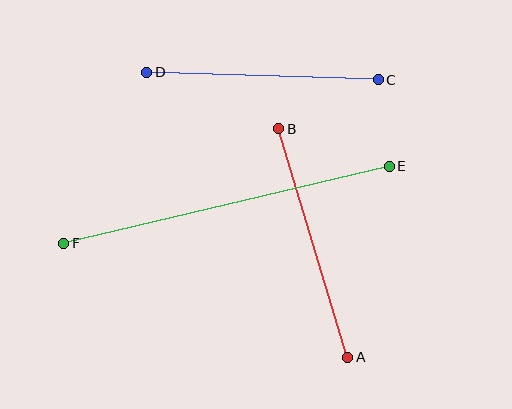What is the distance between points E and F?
The distance is approximately 335 pixels.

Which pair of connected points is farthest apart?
Points E and F are farthest apart.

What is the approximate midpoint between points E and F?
The midpoint is at approximately (226, 205) pixels.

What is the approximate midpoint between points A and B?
The midpoint is at approximately (313, 243) pixels.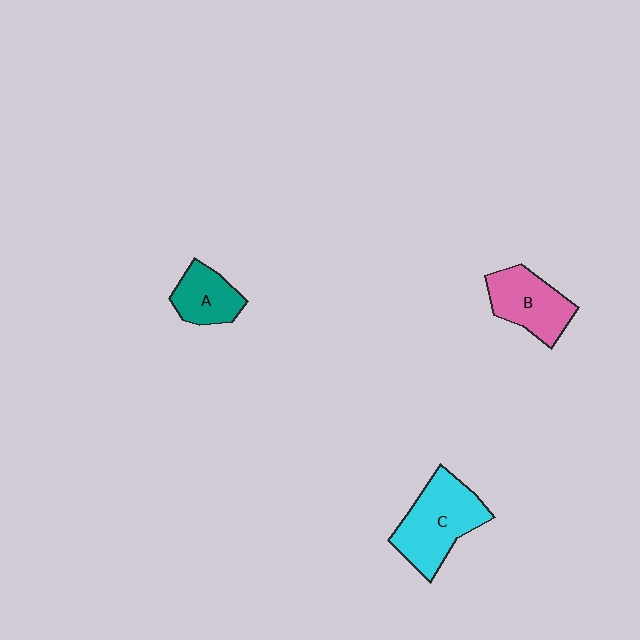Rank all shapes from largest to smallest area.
From largest to smallest: C (cyan), B (pink), A (teal).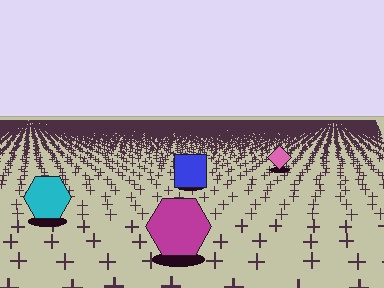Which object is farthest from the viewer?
The pink diamond is farthest from the viewer. It appears smaller and the ground texture around it is denser.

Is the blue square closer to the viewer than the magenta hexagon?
No. The magenta hexagon is closer — you can tell from the texture gradient: the ground texture is coarser near it.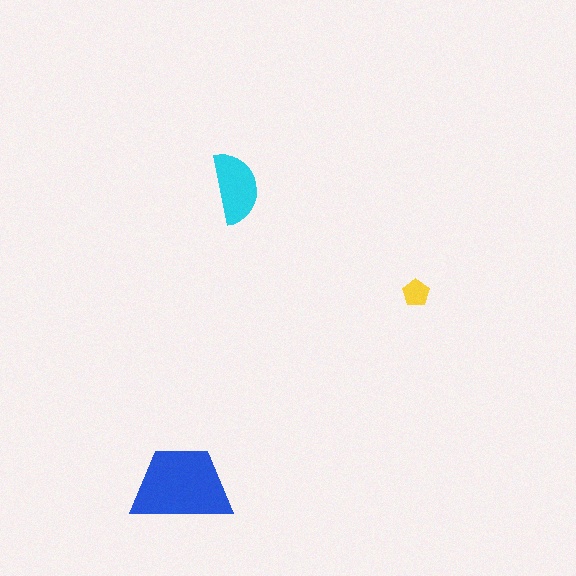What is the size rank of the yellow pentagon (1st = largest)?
3rd.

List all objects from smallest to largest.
The yellow pentagon, the cyan semicircle, the blue trapezoid.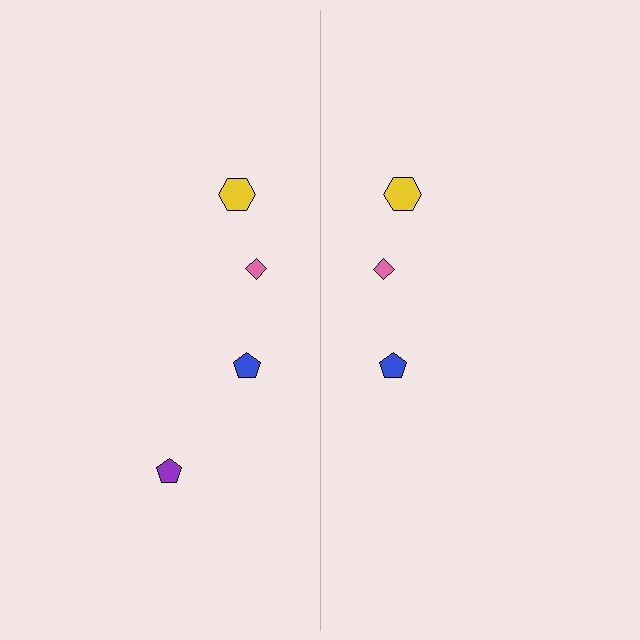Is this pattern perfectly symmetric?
No, the pattern is not perfectly symmetric. A purple pentagon is missing from the right side.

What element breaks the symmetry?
A purple pentagon is missing from the right side.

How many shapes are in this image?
There are 7 shapes in this image.